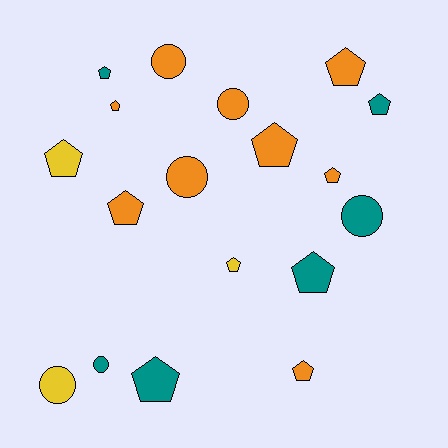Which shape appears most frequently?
Pentagon, with 12 objects.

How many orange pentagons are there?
There are 6 orange pentagons.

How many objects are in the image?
There are 18 objects.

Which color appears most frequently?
Orange, with 9 objects.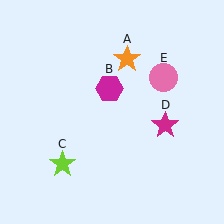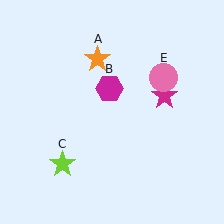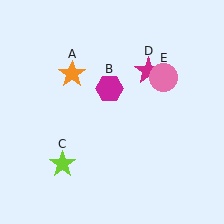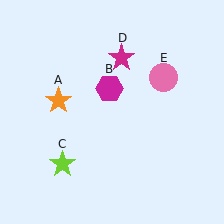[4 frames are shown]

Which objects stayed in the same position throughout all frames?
Magenta hexagon (object B) and lime star (object C) and pink circle (object E) remained stationary.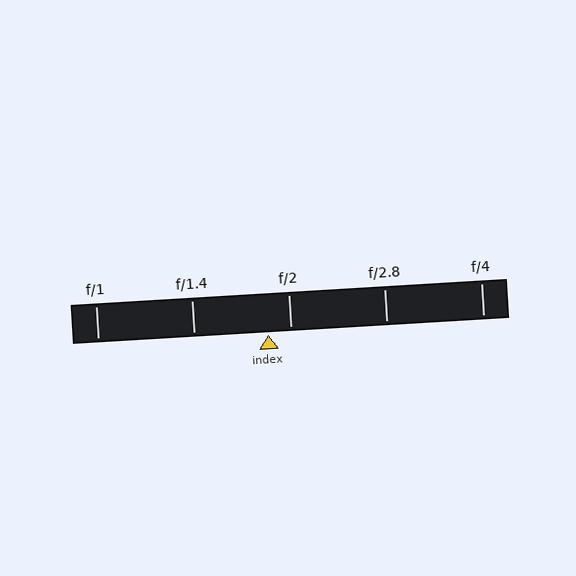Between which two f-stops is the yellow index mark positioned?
The index mark is between f/1.4 and f/2.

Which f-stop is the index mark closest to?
The index mark is closest to f/2.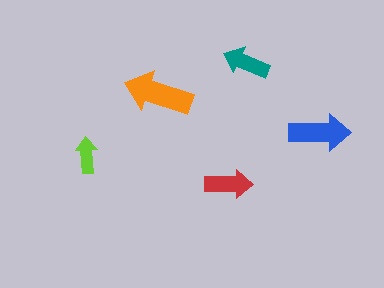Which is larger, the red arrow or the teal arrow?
The red one.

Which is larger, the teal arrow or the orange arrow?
The orange one.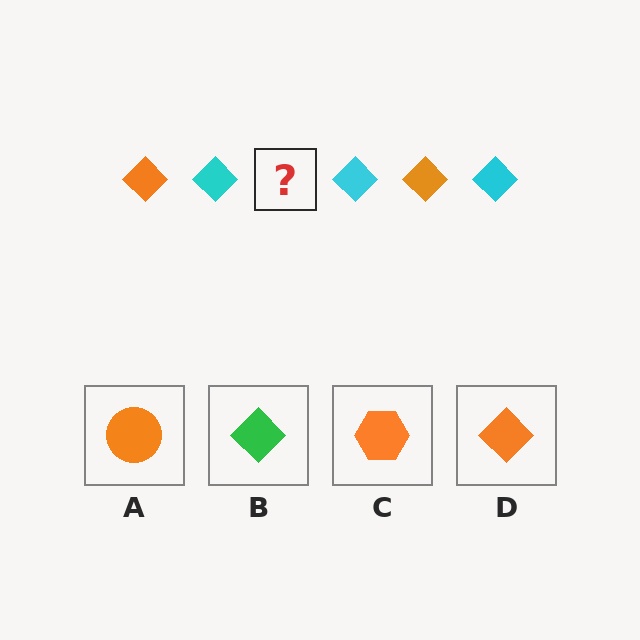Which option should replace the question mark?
Option D.